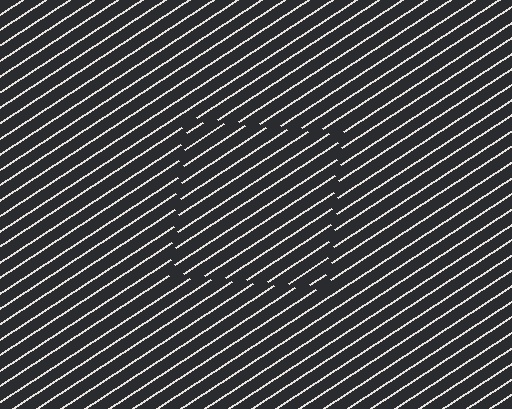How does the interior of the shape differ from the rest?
The interior of the shape contains the same grating, shifted by half a period — the contour is defined by the phase discontinuity where line-ends from the inner and outer gratings abut.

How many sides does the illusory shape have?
4 sides — the line-ends trace a square.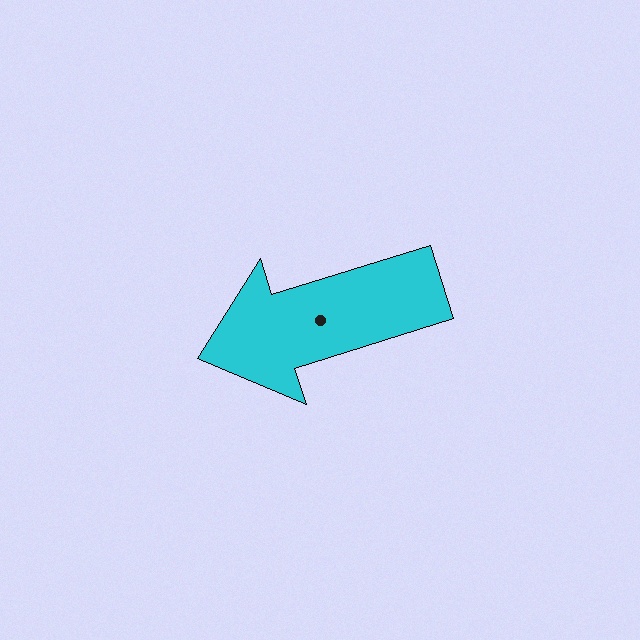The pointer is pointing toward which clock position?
Roughly 8 o'clock.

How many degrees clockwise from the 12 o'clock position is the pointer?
Approximately 253 degrees.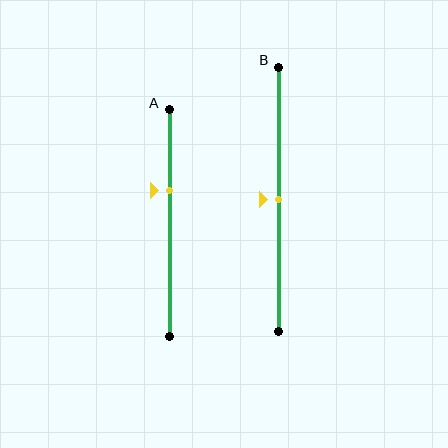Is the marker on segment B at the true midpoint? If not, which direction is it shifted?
Yes, the marker on segment B is at the true midpoint.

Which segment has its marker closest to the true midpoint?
Segment B has its marker closest to the true midpoint.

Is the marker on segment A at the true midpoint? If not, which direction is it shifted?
No, the marker on segment A is shifted upward by about 14% of the segment length.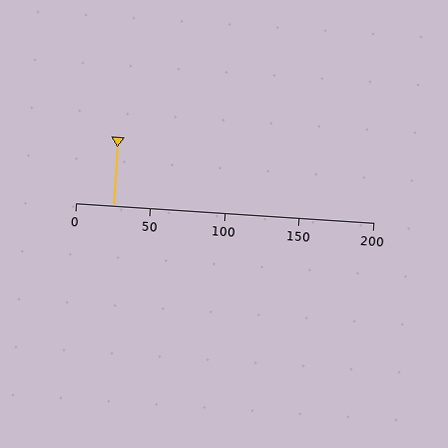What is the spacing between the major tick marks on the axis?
The major ticks are spaced 50 apart.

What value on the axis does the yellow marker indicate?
The marker indicates approximately 25.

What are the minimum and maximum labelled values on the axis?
The axis runs from 0 to 200.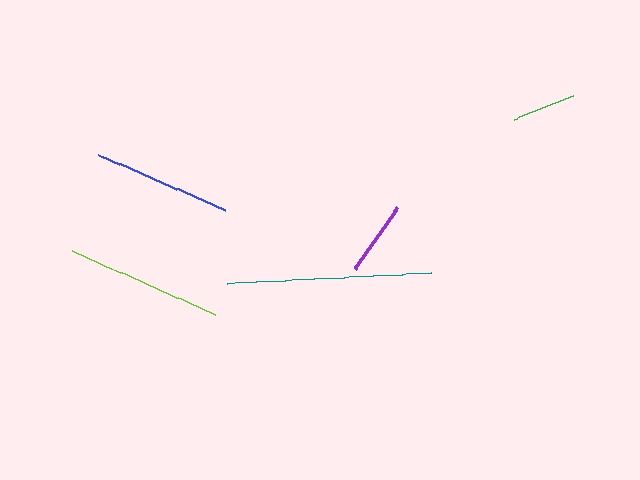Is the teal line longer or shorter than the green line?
The teal line is longer than the green line.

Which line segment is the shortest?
The green line is the shortest at approximately 63 pixels.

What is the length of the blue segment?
The blue segment is approximately 139 pixels long.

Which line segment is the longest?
The teal line is the longest at approximately 204 pixels.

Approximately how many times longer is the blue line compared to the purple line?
The blue line is approximately 1.8 times the length of the purple line.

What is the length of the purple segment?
The purple segment is approximately 76 pixels long.